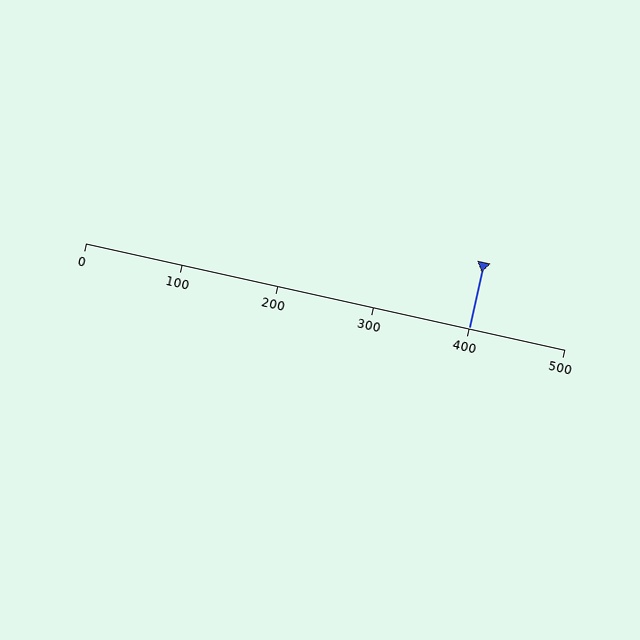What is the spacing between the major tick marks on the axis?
The major ticks are spaced 100 apart.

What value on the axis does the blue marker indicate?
The marker indicates approximately 400.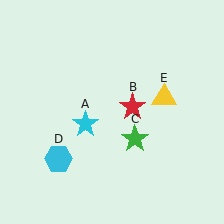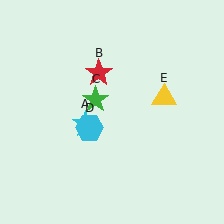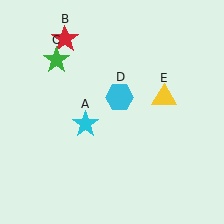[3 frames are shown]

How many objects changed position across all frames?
3 objects changed position: red star (object B), green star (object C), cyan hexagon (object D).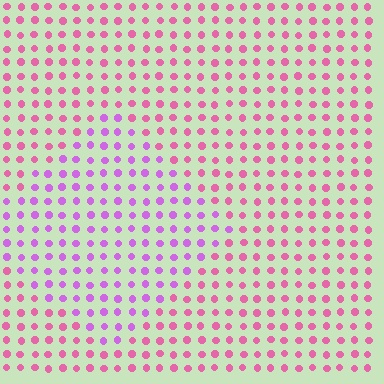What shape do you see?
I see a diamond.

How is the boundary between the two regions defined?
The boundary is defined purely by a slight shift in hue (about 39 degrees). Spacing, size, and orientation are identical on both sides.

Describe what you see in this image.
The image is filled with small pink elements in a uniform arrangement. A diamond-shaped region is visible where the elements are tinted to a slightly different hue, forming a subtle color boundary.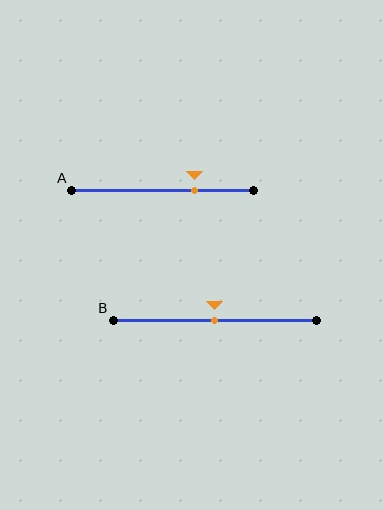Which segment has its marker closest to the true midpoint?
Segment B has its marker closest to the true midpoint.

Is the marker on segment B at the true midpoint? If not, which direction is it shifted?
Yes, the marker on segment B is at the true midpoint.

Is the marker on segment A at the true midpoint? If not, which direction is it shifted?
No, the marker on segment A is shifted to the right by about 17% of the segment length.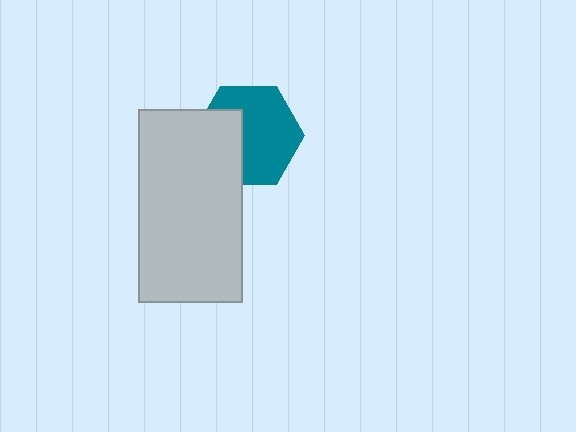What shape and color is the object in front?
The object in front is a light gray rectangle.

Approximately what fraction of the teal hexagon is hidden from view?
Roughly 36% of the teal hexagon is hidden behind the light gray rectangle.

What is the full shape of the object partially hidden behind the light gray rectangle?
The partially hidden object is a teal hexagon.